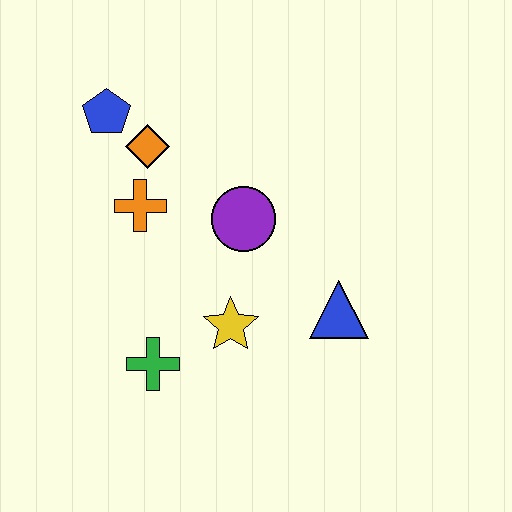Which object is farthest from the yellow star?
The blue pentagon is farthest from the yellow star.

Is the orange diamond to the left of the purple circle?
Yes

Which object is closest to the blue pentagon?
The orange diamond is closest to the blue pentagon.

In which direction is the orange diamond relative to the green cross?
The orange diamond is above the green cross.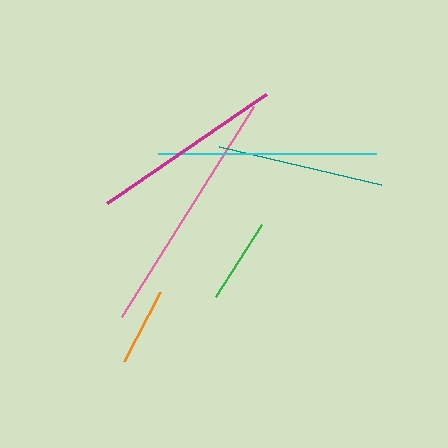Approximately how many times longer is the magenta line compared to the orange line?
The magenta line is approximately 2.5 times the length of the orange line.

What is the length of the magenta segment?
The magenta segment is approximately 193 pixels long.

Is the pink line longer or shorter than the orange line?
The pink line is longer than the orange line.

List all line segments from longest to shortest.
From longest to shortest: pink, cyan, magenta, teal, green, orange.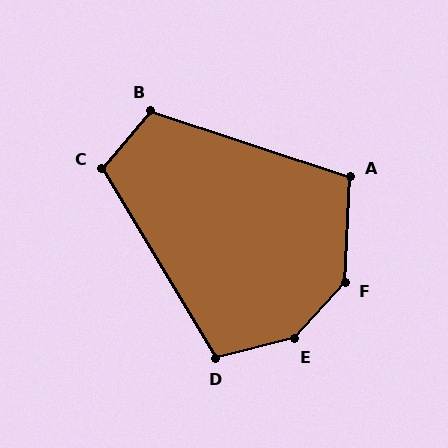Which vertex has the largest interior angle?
E, at approximately 146 degrees.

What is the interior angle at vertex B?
Approximately 112 degrees (obtuse).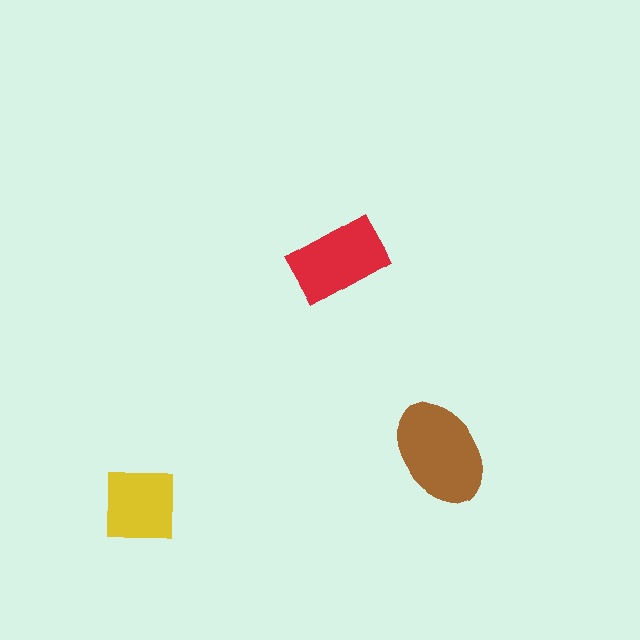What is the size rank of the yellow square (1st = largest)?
3rd.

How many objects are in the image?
There are 3 objects in the image.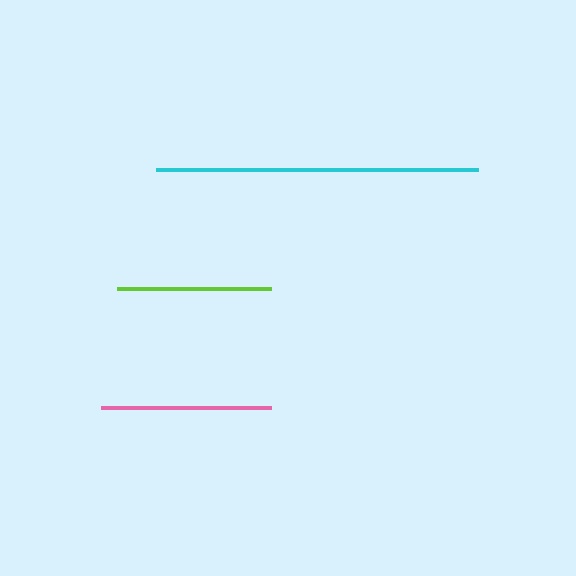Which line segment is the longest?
The cyan line is the longest at approximately 321 pixels.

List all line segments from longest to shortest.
From longest to shortest: cyan, pink, lime.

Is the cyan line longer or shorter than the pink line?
The cyan line is longer than the pink line.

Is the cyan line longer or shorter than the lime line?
The cyan line is longer than the lime line.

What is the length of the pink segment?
The pink segment is approximately 170 pixels long.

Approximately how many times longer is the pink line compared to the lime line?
The pink line is approximately 1.1 times the length of the lime line.